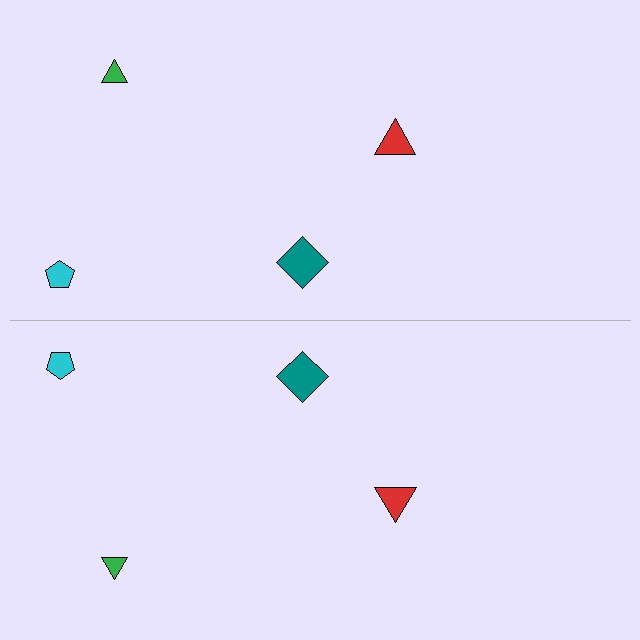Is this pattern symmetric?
Yes, this pattern has bilateral (reflection) symmetry.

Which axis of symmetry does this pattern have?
The pattern has a horizontal axis of symmetry running through the center of the image.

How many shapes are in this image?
There are 8 shapes in this image.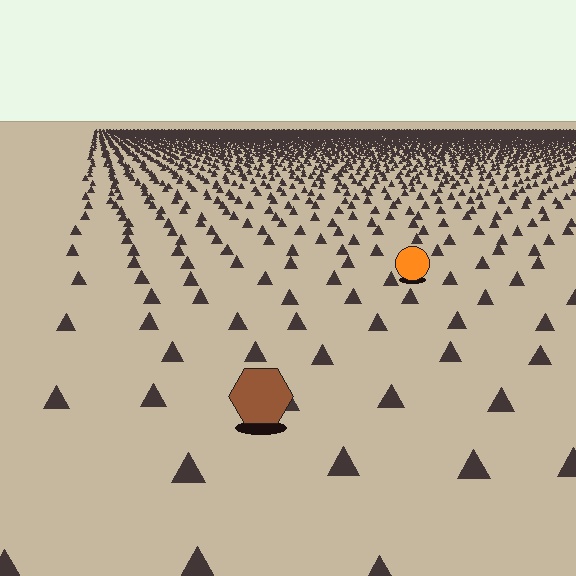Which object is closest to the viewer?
The brown hexagon is closest. The texture marks near it are larger and more spread out.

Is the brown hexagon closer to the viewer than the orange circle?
Yes. The brown hexagon is closer — you can tell from the texture gradient: the ground texture is coarser near it.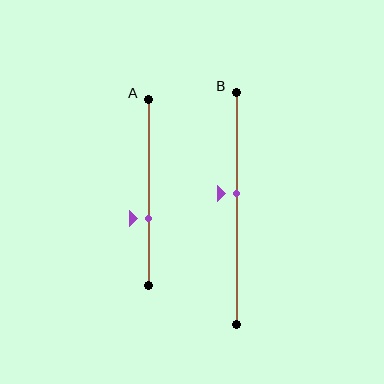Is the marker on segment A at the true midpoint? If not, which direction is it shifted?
No, the marker on segment A is shifted downward by about 14% of the segment length.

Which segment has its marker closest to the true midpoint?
Segment B has its marker closest to the true midpoint.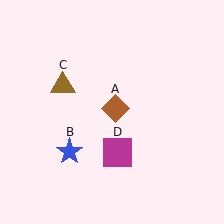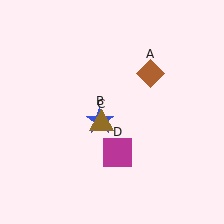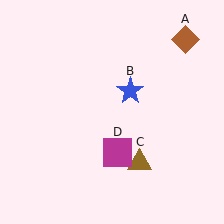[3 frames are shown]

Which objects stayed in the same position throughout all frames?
Magenta square (object D) remained stationary.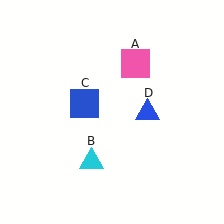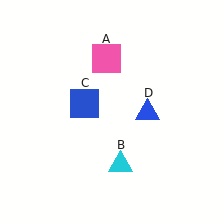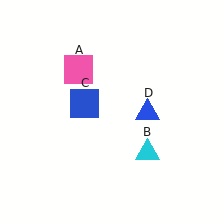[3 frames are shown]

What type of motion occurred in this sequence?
The pink square (object A), cyan triangle (object B) rotated counterclockwise around the center of the scene.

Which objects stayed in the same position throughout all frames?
Blue square (object C) and blue triangle (object D) remained stationary.